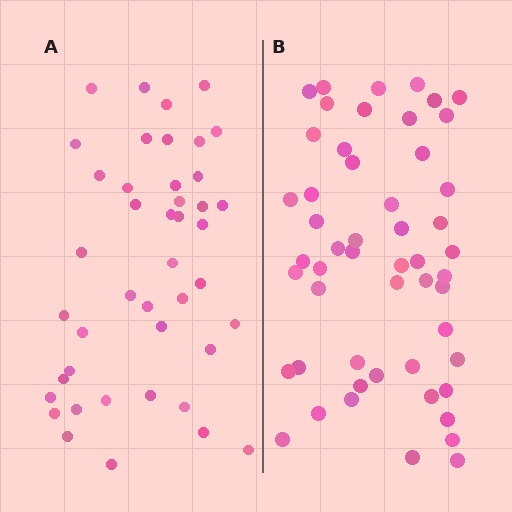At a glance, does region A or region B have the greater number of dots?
Region B (the right region) has more dots.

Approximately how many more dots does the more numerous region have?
Region B has roughly 8 or so more dots than region A.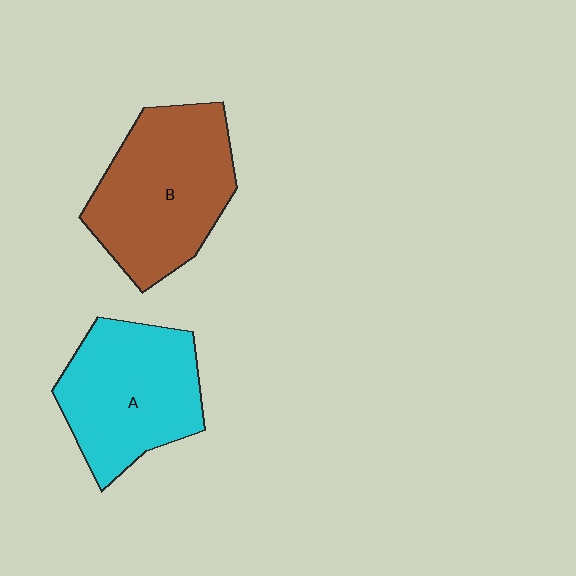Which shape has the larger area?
Shape B (brown).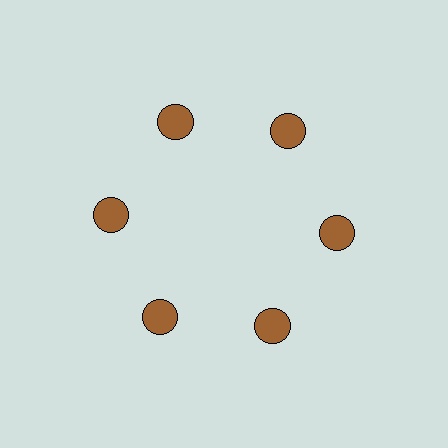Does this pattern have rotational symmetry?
Yes, this pattern has 6-fold rotational symmetry. It looks the same after rotating 60 degrees around the center.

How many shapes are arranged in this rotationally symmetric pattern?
There are 6 shapes, arranged in 6 groups of 1.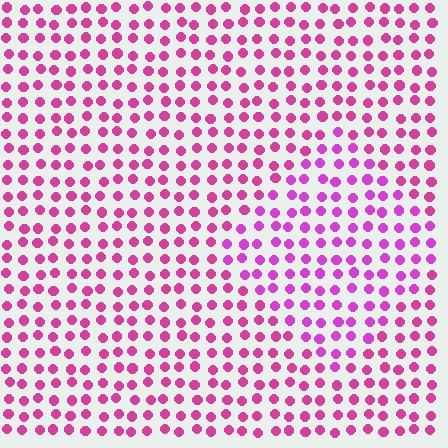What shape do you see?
I see a diamond.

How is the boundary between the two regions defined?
The boundary is defined purely by a slight shift in hue (about 21 degrees). Spacing, size, and orientation are identical on both sides.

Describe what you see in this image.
The image is filled with small magenta elements in a uniform arrangement. A diamond-shaped region is visible where the elements are tinted to a slightly different hue, forming a subtle color boundary.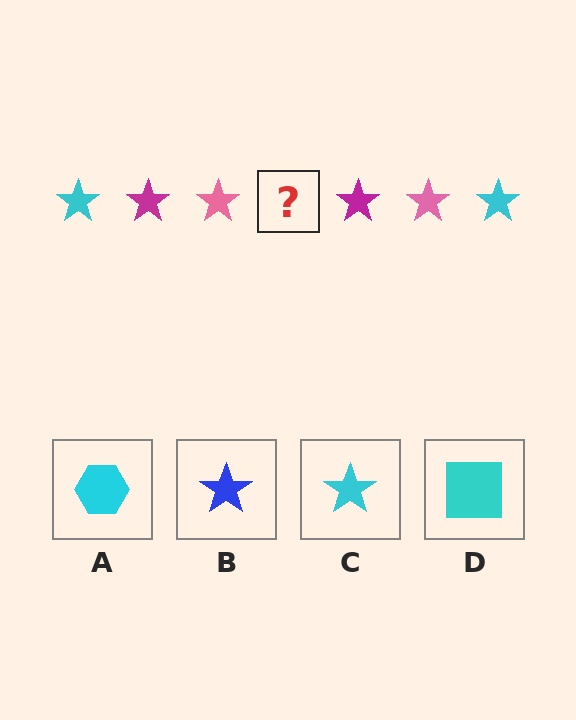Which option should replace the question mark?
Option C.